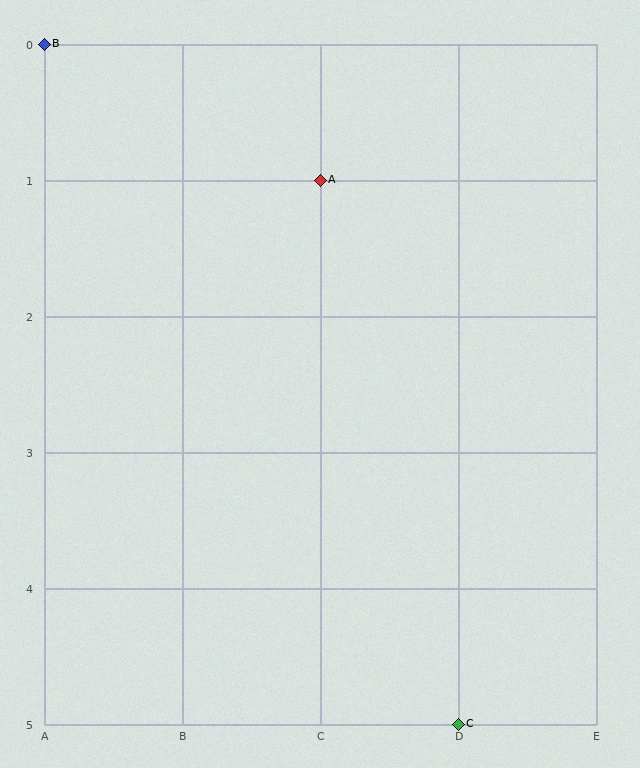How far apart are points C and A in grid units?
Points C and A are 1 column and 4 rows apart (about 4.1 grid units diagonally).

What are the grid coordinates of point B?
Point B is at grid coordinates (A, 0).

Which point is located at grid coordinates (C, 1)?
Point A is at (C, 1).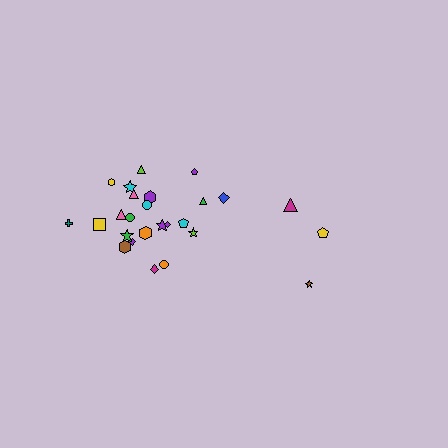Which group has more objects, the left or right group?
The left group.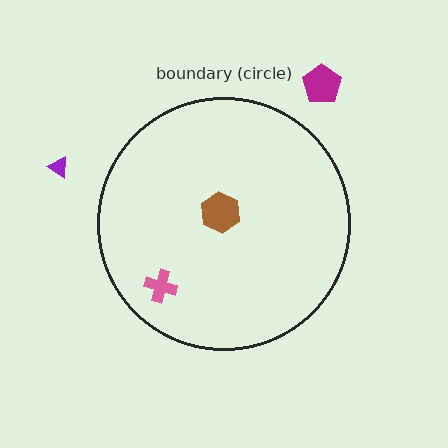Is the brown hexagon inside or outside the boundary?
Inside.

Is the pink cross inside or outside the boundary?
Inside.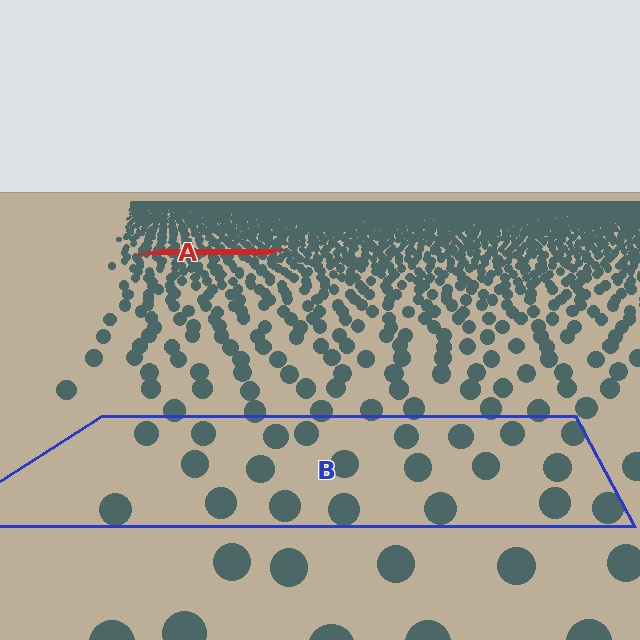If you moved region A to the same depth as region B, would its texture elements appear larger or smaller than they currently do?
They would appear larger. At a closer depth, the same texture elements are projected at a bigger on-screen size.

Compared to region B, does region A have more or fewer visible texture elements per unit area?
Region A has more texture elements per unit area — they are packed more densely because it is farther away.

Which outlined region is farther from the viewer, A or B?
Region A is farther from the viewer — the texture elements inside it appear smaller and more densely packed.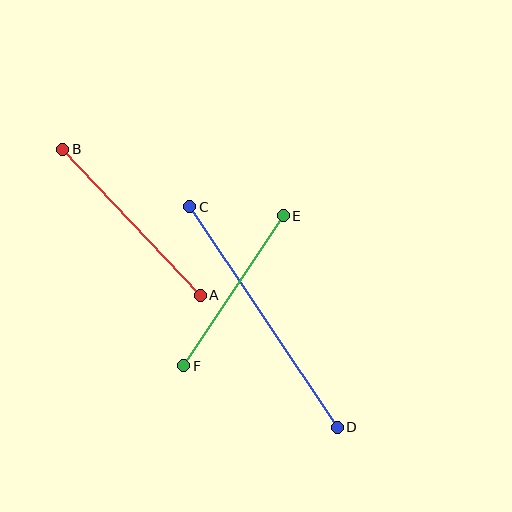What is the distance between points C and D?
The distance is approximately 265 pixels.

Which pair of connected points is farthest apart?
Points C and D are farthest apart.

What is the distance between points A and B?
The distance is approximately 200 pixels.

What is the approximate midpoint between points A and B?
The midpoint is at approximately (132, 222) pixels.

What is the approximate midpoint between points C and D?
The midpoint is at approximately (264, 317) pixels.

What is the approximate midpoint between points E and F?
The midpoint is at approximately (234, 291) pixels.